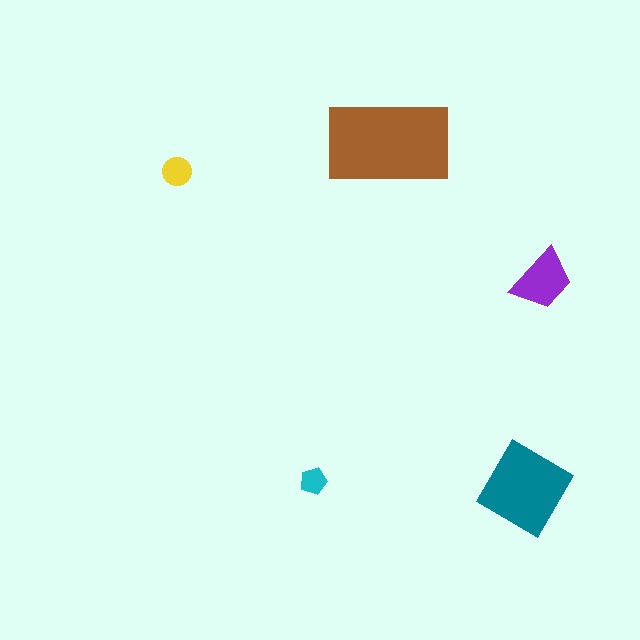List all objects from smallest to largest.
The cyan pentagon, the yellow circle, the purple trapezoid, the teal diamond, the brown rectangle.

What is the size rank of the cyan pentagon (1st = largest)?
5th.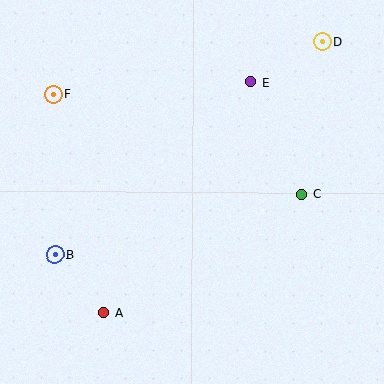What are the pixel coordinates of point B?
Point B is at (55, 255).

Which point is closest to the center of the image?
Point C at (302, 194) is closest to the center.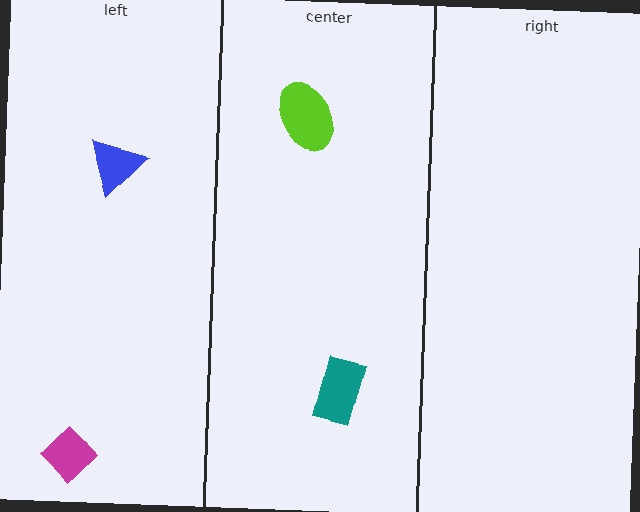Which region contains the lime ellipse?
The center region.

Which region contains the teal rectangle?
The center region.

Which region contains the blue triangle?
The left region.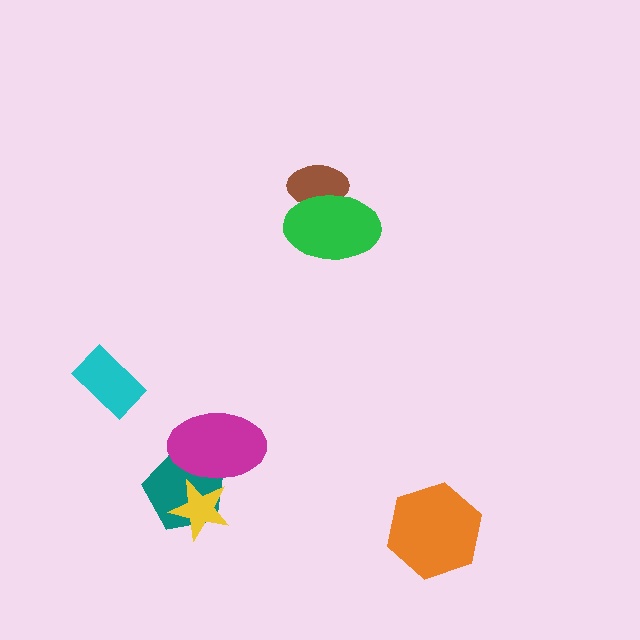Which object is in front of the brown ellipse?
The green ellipse is in front of the brown ellipse.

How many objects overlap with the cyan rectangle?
0 objects overlap with the cyan rectangle.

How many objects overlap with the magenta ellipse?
2 objects overlap with the magenta ellipse.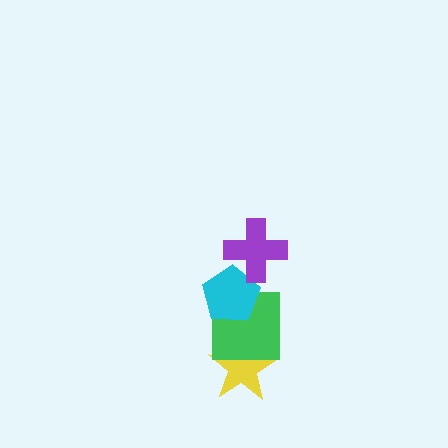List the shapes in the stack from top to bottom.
From top to bottom: the purple cross, the cyan pentagon, the green square, the yellow star.